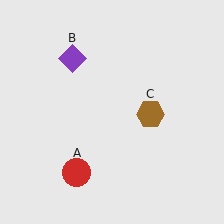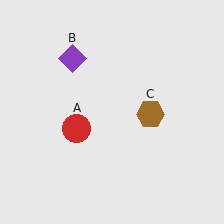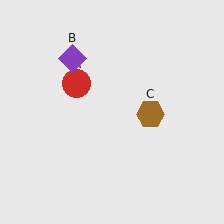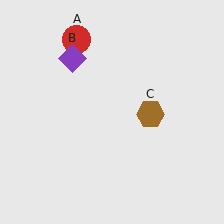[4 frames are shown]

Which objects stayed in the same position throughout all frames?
Purple diamond (object B) and brown hexagon (object C) remained stationary.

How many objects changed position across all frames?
1 object changed position: red circle (object A).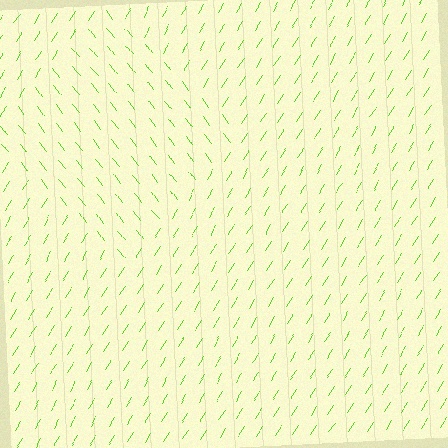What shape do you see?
I see a diamond.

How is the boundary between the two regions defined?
The boundary is defined purely by a change in line orientation (approximately 70 degrees difference). All lines are the same color and thickness.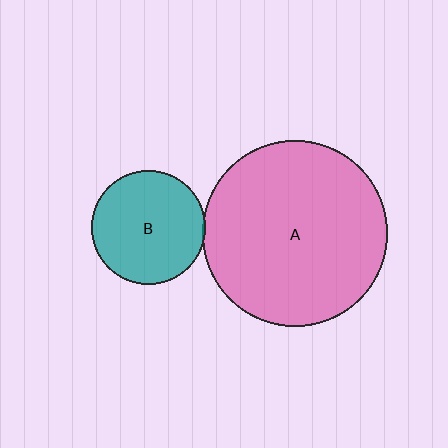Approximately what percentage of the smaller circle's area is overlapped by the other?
Approximately 5%.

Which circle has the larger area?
Circle A (pink).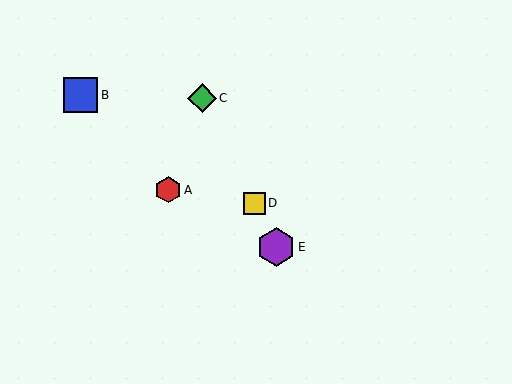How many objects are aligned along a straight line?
3 objects (C, D, E) are aligned along a straight line.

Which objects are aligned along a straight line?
Objects C, D, E are aligned along a straight line.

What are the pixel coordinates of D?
Object D is at (254, 203).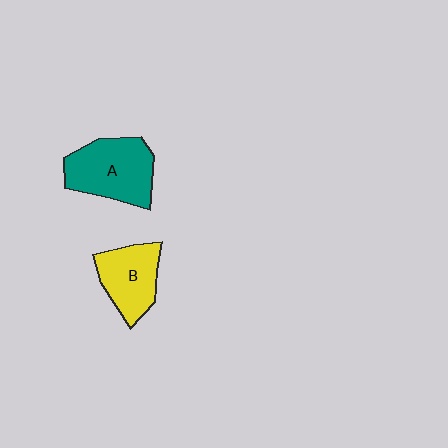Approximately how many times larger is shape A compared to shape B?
Approximately 1.3 times.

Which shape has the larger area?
Shape A (teal).